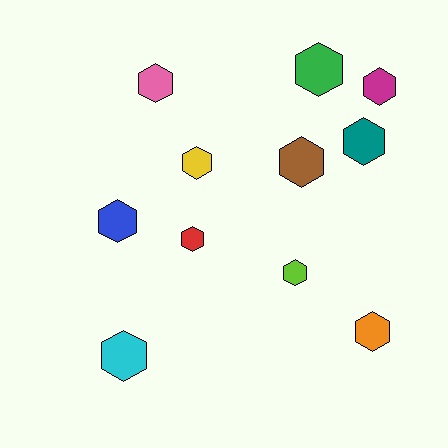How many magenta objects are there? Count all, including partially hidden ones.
There is 1 magenta object.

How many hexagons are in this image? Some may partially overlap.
There are 11 hexagons.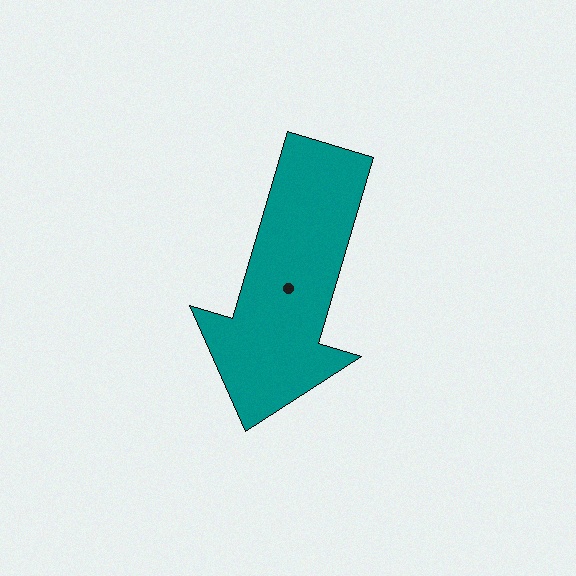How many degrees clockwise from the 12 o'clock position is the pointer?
Approximately 197 degrees.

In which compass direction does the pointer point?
South.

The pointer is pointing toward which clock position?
Roughly 7 o'clock.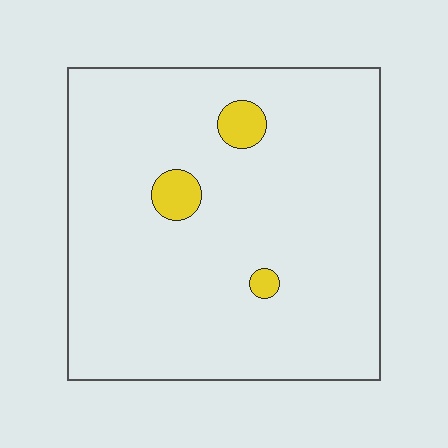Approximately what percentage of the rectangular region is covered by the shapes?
Approximately 5%.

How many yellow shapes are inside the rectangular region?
3.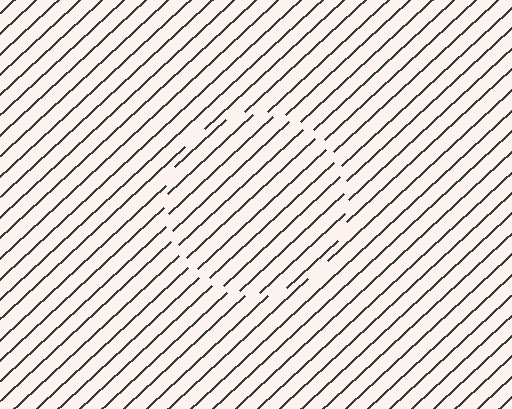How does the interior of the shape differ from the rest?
The interior of the shape contains the same grating, shifted by half a period — the contour is defined by the phase discontinuity where line-ends from the inner and outer gratings abut.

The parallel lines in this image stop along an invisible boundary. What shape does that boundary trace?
An illusory circle. The interior of the shape contains the same grating, shifted by half a period — the contour is defined by the phase discontinuity where line-ends from the inner and outer gratings abut.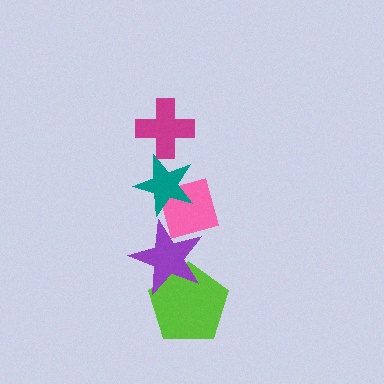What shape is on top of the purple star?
The pink diamond is on top of the purple star.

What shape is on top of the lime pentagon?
The purple star is on top of the lime pentagon.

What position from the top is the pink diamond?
The pink diamond is 3rd from the top.